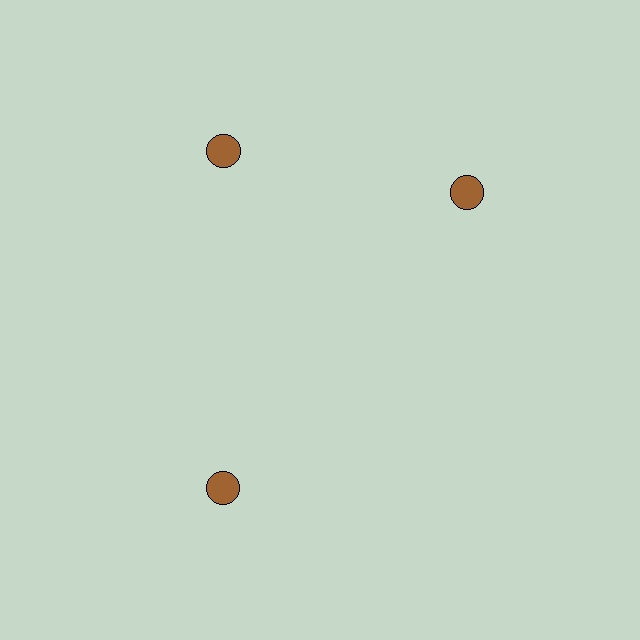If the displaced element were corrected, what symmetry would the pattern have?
It would have 3-fold rotational symmetry — the pattern would map onto itself every 120 degrees.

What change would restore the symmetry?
The symmetry would be restored by rotating it back into even spacing with its neighbors so that all 3 circles sit at equal angles and equal distance from the center.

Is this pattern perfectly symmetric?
No. The 3 brown circles are arranged in a ring, but one element near the 3 o'clock position is rotated out of alignment along the ring, breaking the 3-fold rotational symmetry.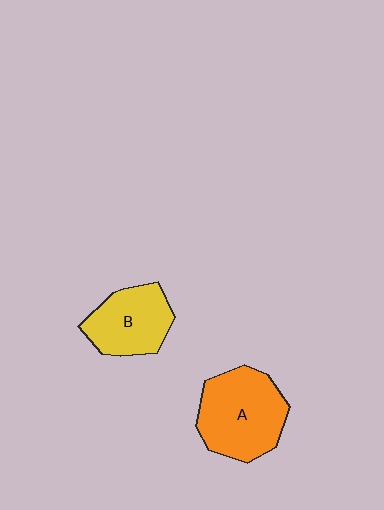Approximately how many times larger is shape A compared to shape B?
Approximately 1.3 times.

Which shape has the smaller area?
Shape B (yellow).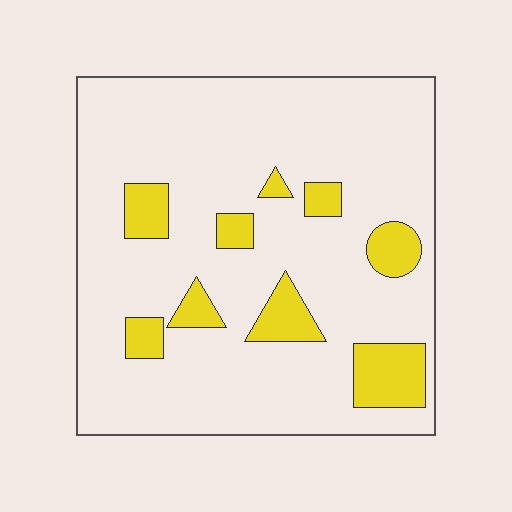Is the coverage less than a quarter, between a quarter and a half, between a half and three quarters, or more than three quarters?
Less than a quarter.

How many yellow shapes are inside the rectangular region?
9.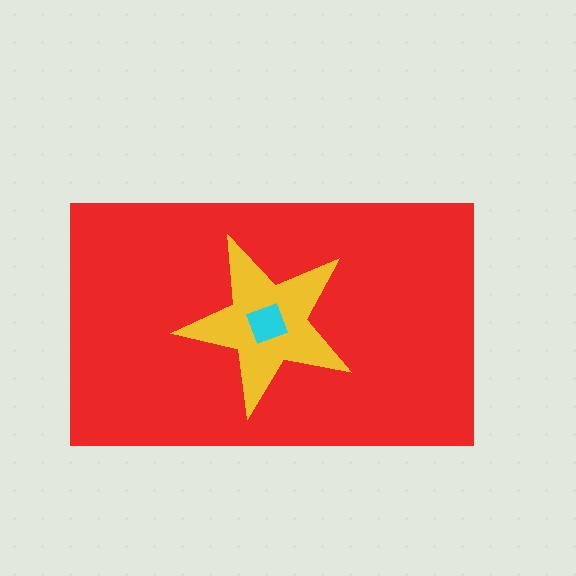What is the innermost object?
The cyan square.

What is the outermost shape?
The red rectangle.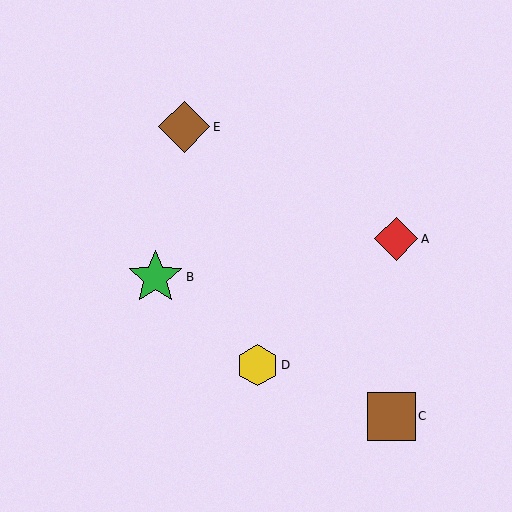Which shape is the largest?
The green star (labeled B) is the largest.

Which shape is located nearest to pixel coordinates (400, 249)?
The red diamond (labeled A) at (396, 239) is nearest to that location.